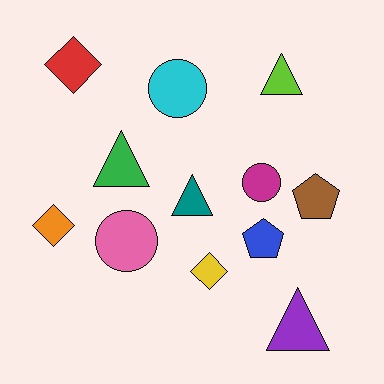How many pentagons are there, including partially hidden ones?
There are 2 pentagons.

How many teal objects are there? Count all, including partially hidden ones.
There is 1 teal object.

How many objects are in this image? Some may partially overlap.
There are 12 objects.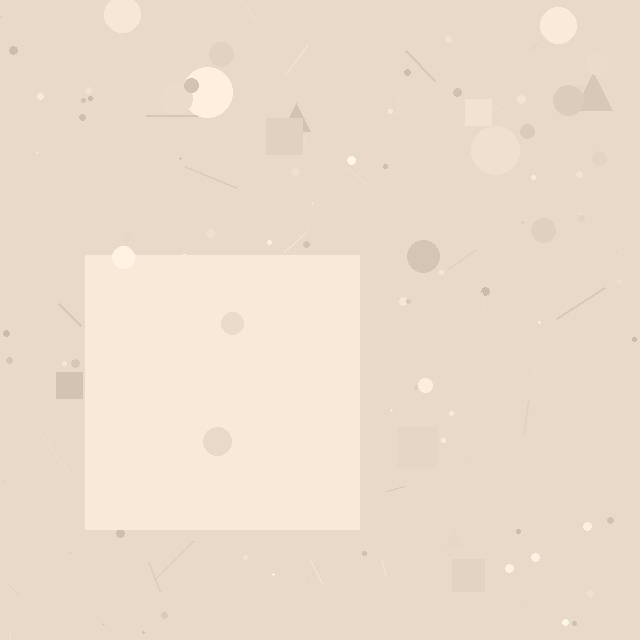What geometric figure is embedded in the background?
A square is embedded in the background.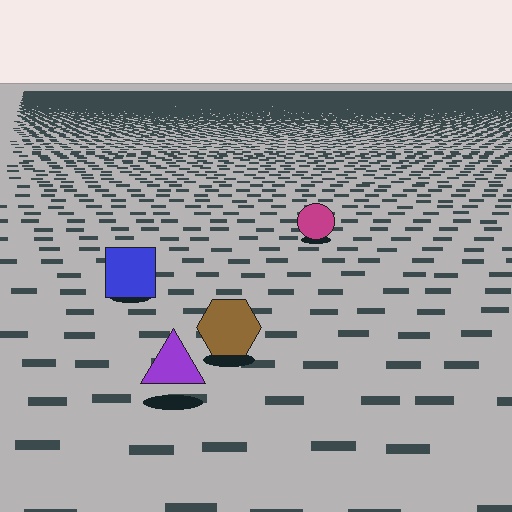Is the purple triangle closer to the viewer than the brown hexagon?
Yes. The purple triangle is closer — you can tell from the texture gradient: the ground texture is coarser near it.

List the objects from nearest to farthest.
From nearest to farthest: the purple triangle, the brown hexagon, the blue square, the magenta circle.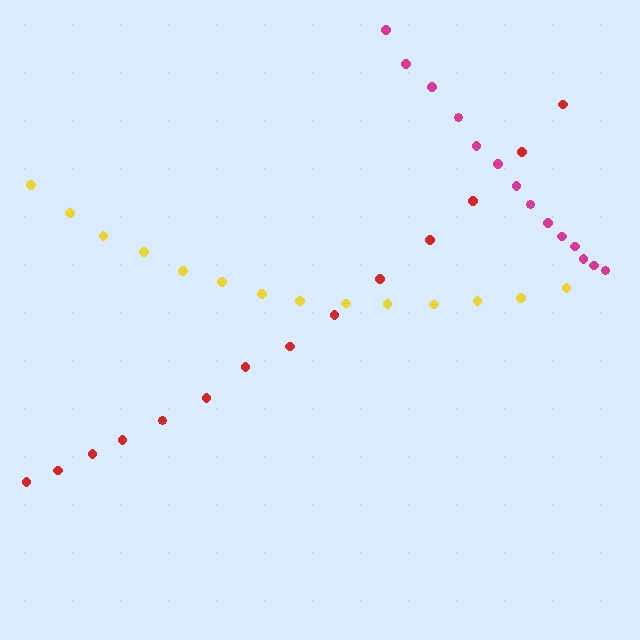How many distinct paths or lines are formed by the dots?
There are 3 distinct paths.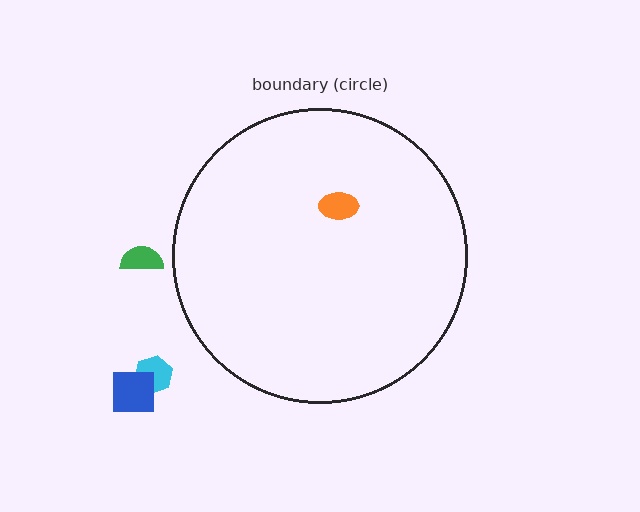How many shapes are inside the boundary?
1 inside, 3 outside.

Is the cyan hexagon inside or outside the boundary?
Outside.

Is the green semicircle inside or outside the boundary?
Outside.